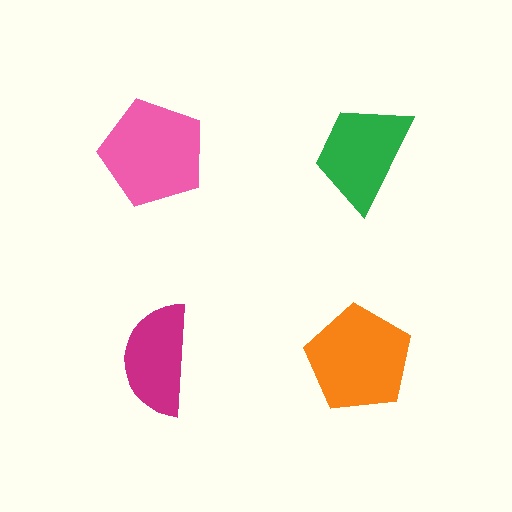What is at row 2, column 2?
An orange pentagon.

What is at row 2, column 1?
A magenta semicircle.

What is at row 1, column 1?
A pink pentagon.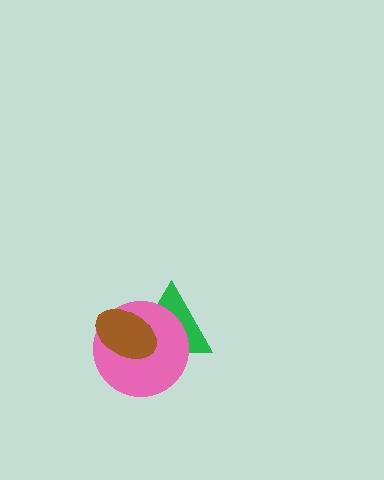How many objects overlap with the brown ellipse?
2 objects overlap with the brown ellipse.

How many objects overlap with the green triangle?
2 objects overlap with the green triangle.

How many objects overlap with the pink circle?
2 objects overlap with the pink circle.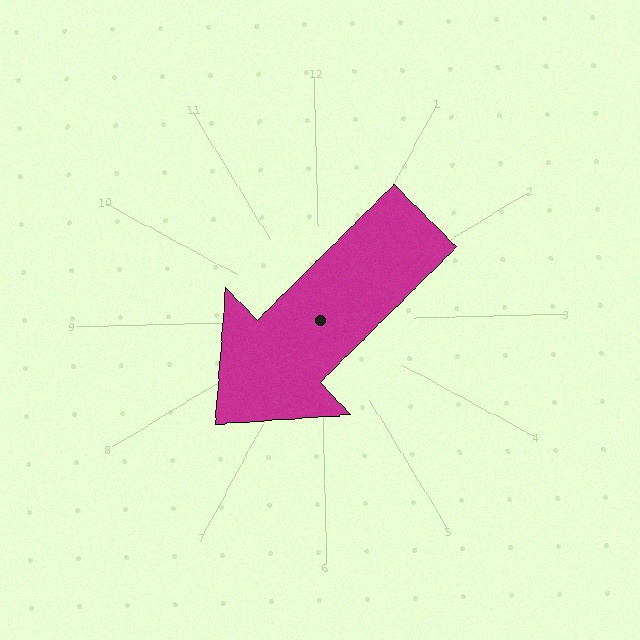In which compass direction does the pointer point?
Southwest.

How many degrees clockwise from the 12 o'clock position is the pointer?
Approximately 227 degrees.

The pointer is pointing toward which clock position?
Roughly 8 o'clock.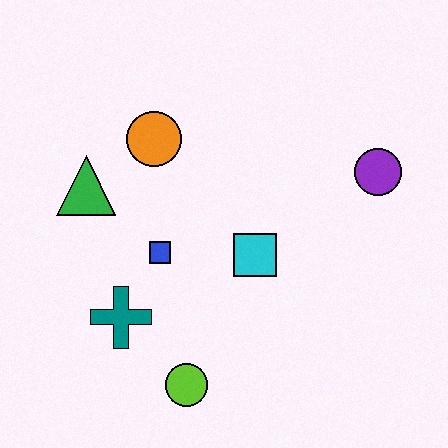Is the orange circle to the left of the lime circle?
Yes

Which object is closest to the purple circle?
The cyan square is closest to the purple circle.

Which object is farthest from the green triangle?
The purple circle is farthest from the green triangle.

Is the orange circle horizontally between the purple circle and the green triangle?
Yes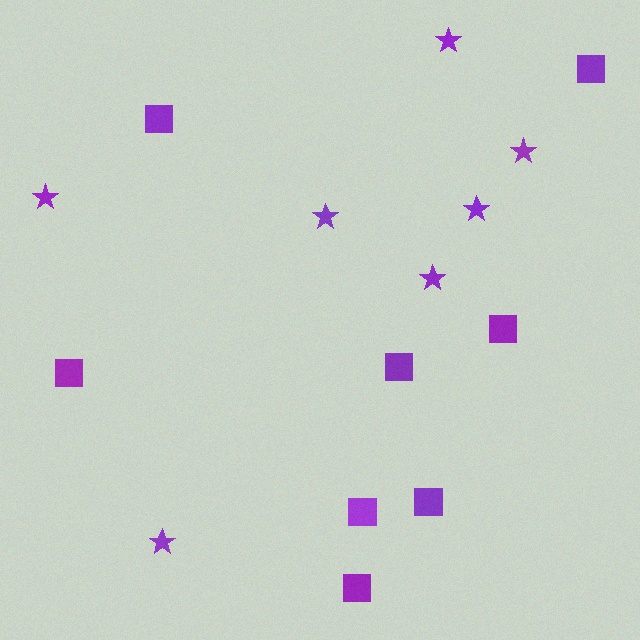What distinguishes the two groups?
There are 2 groups: one group of stars (7) and one group of squares (8).